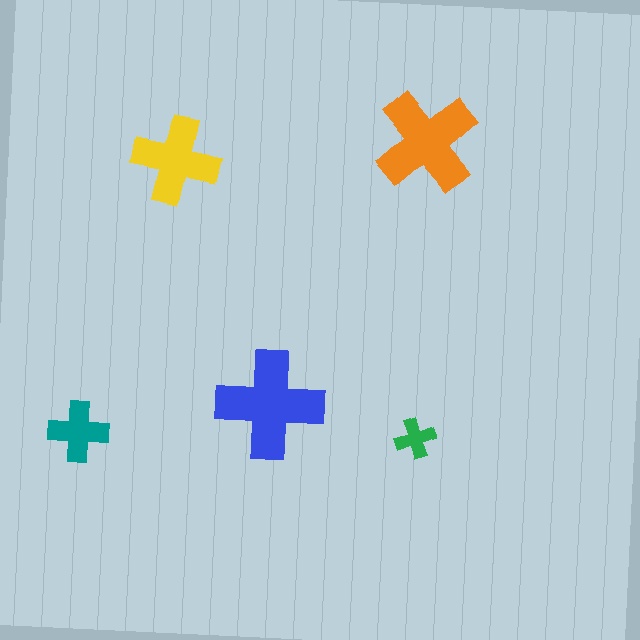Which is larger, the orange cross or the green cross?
The orange one.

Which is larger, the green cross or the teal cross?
The teal one.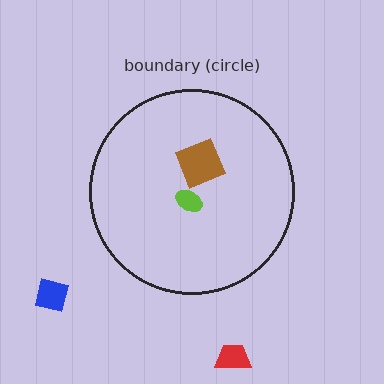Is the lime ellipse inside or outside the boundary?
Inside.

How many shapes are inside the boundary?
2 inside, 2 outside.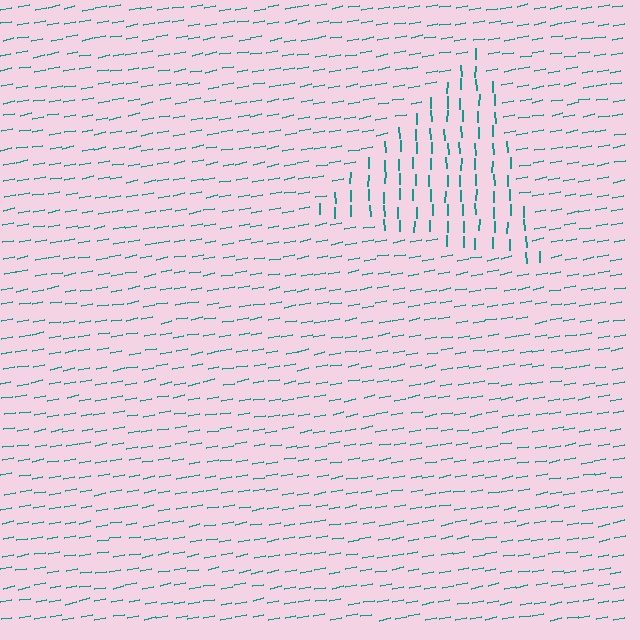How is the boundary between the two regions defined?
The boundary is defined purely by a change in line orientation (approximately 80 degrees difference). All lines are the same color and thickness.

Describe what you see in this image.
The image is filled with small teal line segments. A triangle region in the image has lines oriented differently from the surrounding lines, creating a visible texture boundary.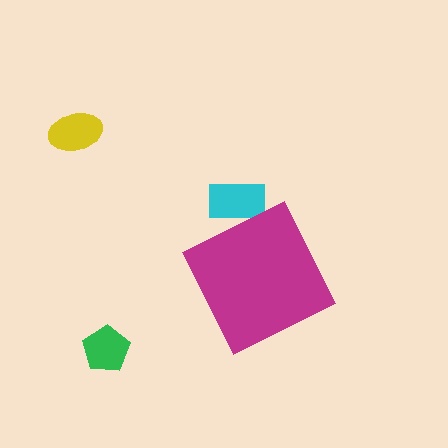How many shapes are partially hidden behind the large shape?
1 shape is partially hidden.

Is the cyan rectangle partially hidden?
Yes, the cyan rectangle is partially hidden behind the magenta diamond.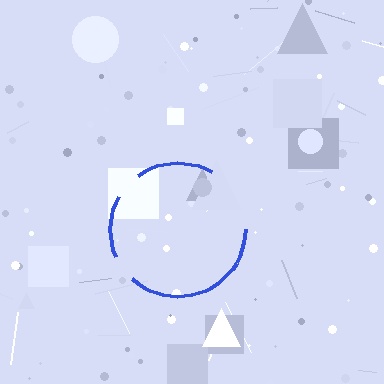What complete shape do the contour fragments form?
The contour fragments form a circle.